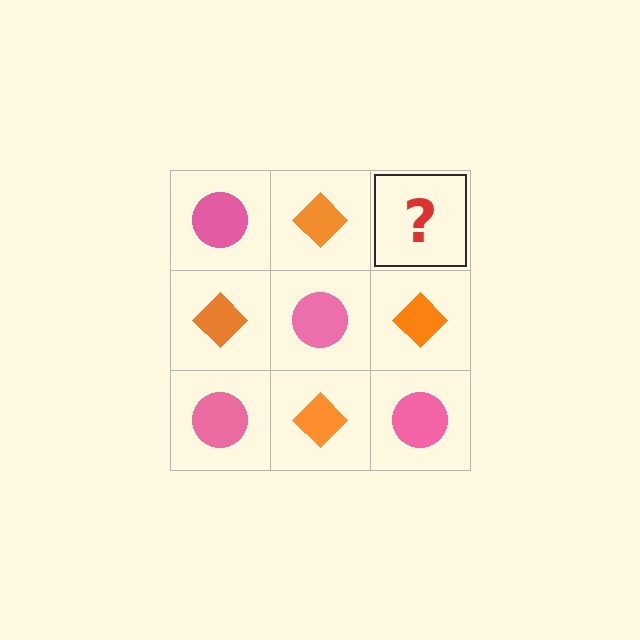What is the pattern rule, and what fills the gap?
The rule is that it alternates pink circle and orange diamond in a checkerboard pattern. The gap should be filled with a pink circle.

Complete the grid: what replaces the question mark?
The question mark should be replaced with a pink circle.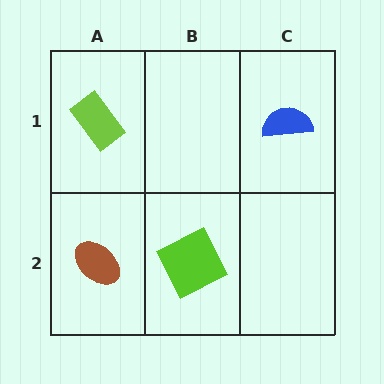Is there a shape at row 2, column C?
No, that cell is empty.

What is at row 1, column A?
A lime rectangle.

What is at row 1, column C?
A blue semicircle.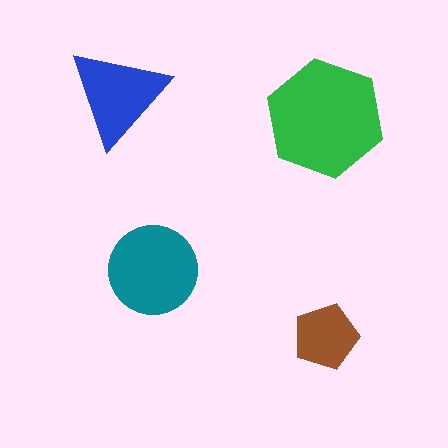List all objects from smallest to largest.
The brown pentagon, the blue triangle, the teal circle, the green hexagon.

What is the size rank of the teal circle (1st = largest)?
2nd.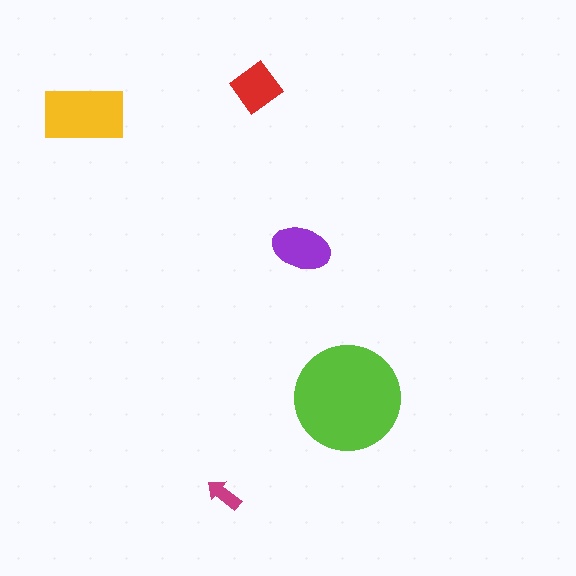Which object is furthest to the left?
The yellow rectangle is leftmost.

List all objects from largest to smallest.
The lime circle, the yellow rectangle, the purple ellipse, the red diamond, the magenta arrow.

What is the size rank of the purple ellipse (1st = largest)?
3rd.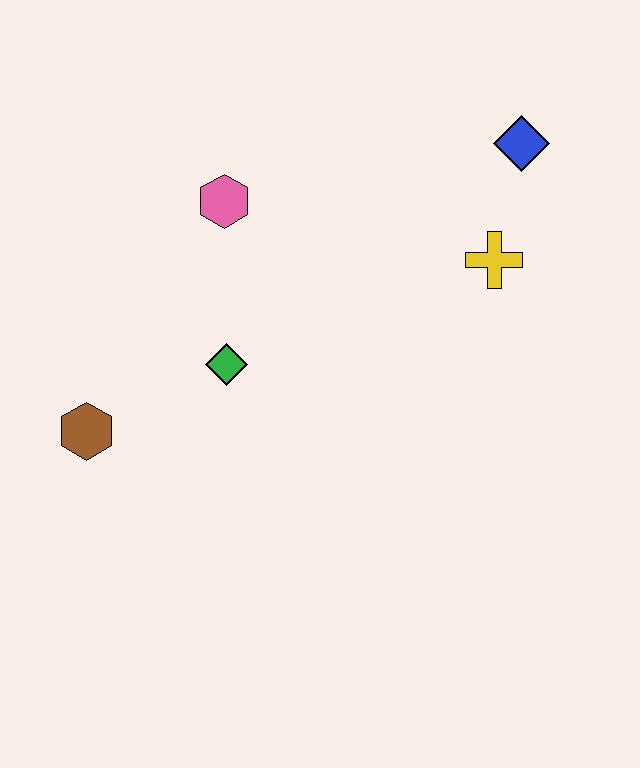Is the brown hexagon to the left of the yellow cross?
Yes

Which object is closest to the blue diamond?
The yellow cross is closest to the blue diamond.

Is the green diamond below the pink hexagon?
Yes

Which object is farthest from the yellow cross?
The brown hexagon is farthest from the yellow cross.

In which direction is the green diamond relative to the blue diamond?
The green diamond is to the left of the blue diamond.